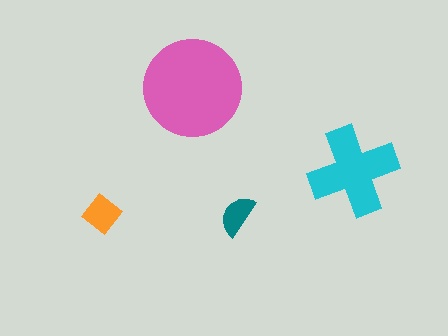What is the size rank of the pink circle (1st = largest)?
1st.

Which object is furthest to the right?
The cyan cross is rightmost.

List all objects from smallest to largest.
The teal semicircle, the orange diamond, the cyan cross, the pink circle.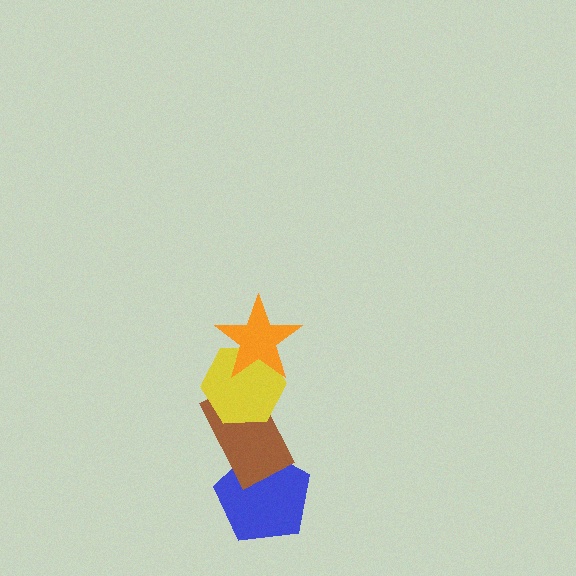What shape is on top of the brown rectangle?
The yellow hexagon is on top of the brown rectangle.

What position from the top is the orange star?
The orange star is 1st from the top.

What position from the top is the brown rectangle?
The brown rectangle is 3rd from the top.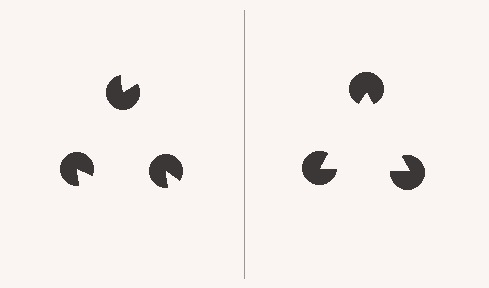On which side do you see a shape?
An illusory triangle appears on the right side. On the left side the wedge cuts are rotated, so no coherent shape forms.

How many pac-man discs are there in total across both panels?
6 — 3 on each side.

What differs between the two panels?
The pac-man discs are positioned identically on both sides; only the wedge orientations differ. On the right they align to a triangle; on the left they are misaligned.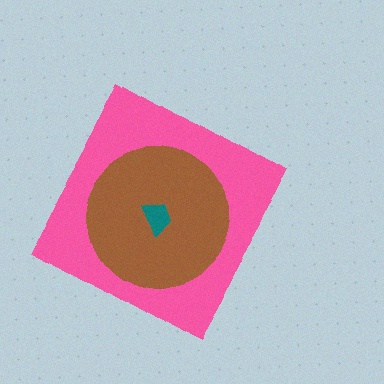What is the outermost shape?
The pink diamond.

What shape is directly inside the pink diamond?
The brown circle.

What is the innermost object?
The teal trapezoid.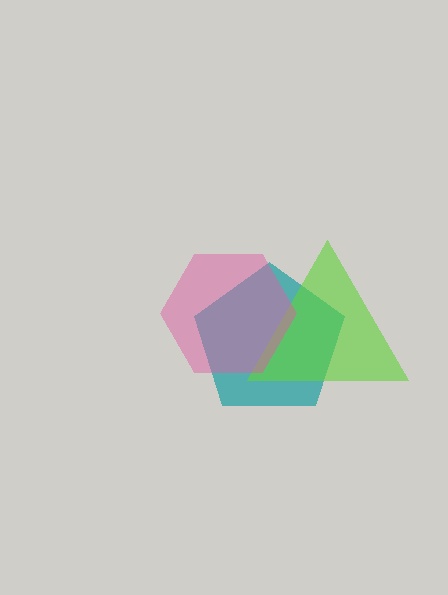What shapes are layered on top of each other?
The layered shapes are: a teal pentagon, a lime triangle, a pink hexagon.